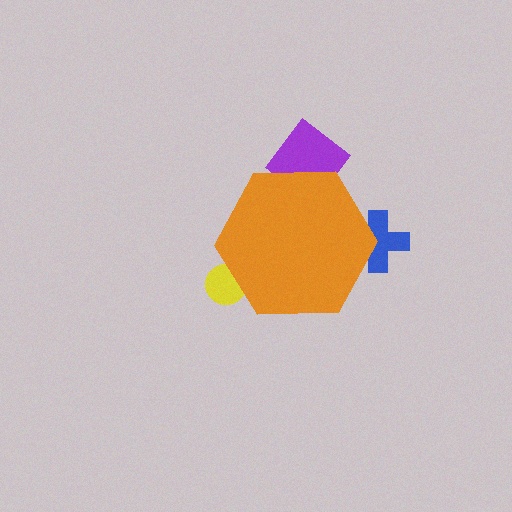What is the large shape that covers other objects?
An orange hexagon.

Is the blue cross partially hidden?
Yes, the blue cross is partially hidden behind the orange hexagon.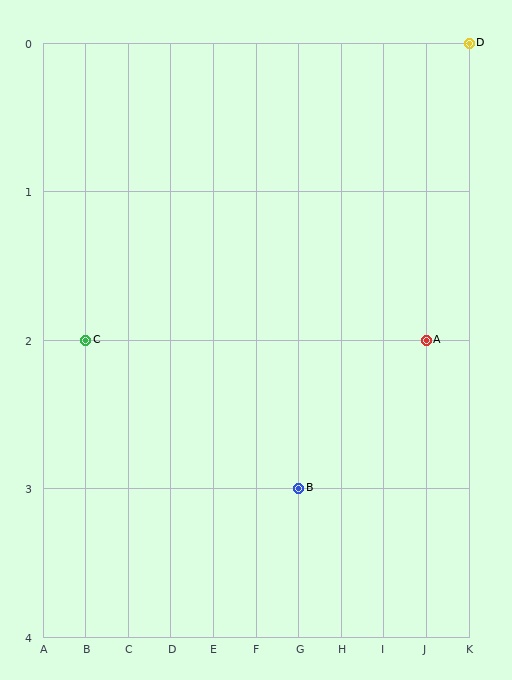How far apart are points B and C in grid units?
Points B and C are 5 columns and 1 row apart (about 5.1 grid units diagonally).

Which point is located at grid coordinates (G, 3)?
Point B is at (G, 3).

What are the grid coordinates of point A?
Point A is at grid coordinates (J, 2).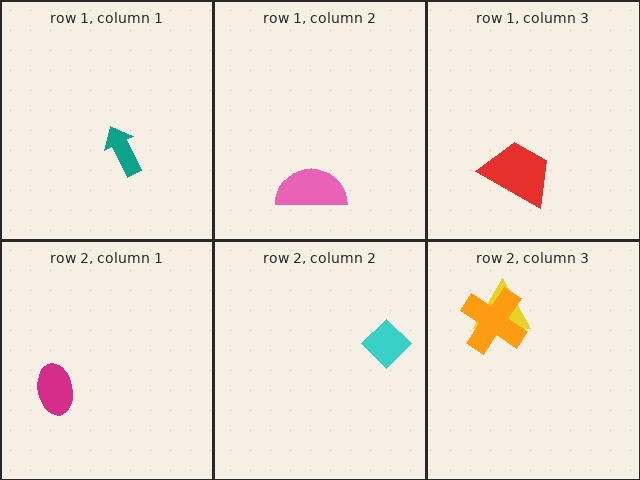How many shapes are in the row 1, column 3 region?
1.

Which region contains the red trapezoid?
The row 1, column 3 region.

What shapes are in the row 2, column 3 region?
The yellow triangle, the orange cross.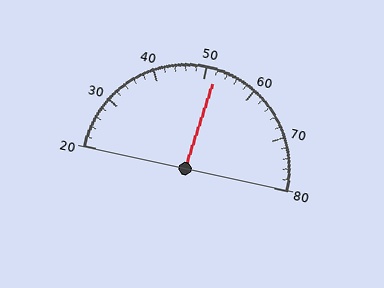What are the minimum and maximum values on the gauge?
The gauge ranges from 20 to 80.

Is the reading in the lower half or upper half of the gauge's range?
The reading is in the upper half of the range (20 to 80).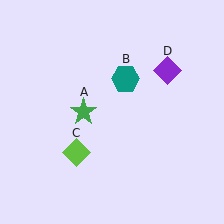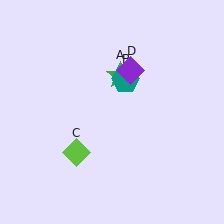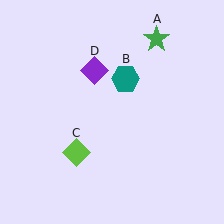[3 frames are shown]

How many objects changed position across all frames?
2 objects changed position: green star (object A), purple diamond (object D).